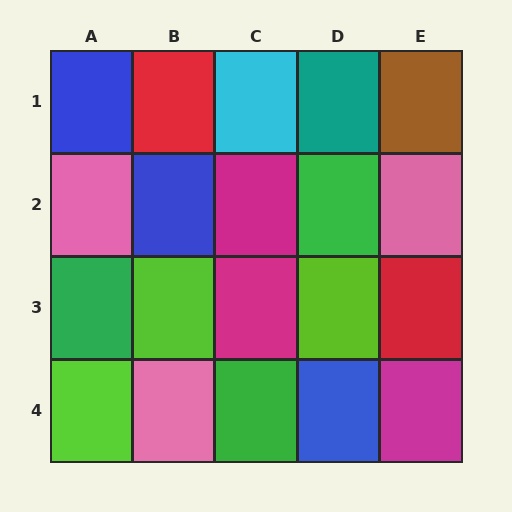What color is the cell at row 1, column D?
Teal.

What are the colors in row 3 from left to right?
Green, lime, magenta, lime, red.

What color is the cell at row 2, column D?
Green.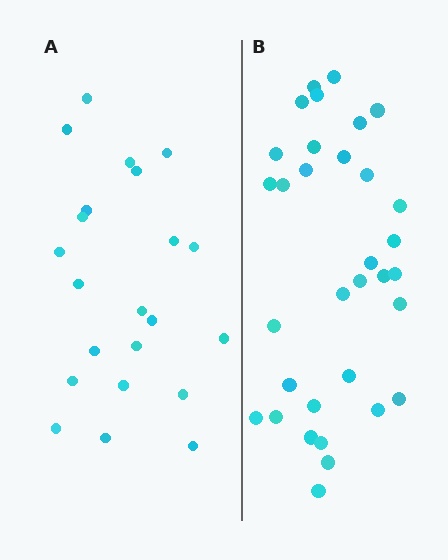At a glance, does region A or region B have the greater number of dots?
Region B (the right region) has more dots.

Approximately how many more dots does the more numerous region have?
Region B has roughly 12 or so more dots than region A.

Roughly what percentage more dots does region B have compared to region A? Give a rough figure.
About 50% more.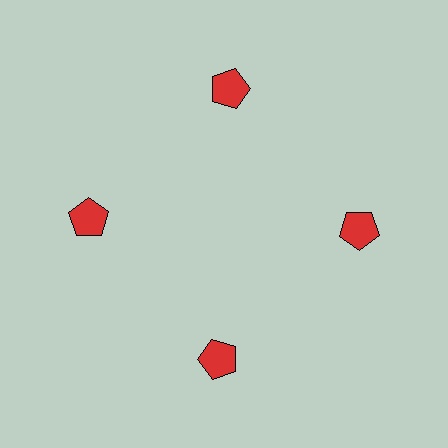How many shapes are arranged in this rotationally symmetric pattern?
There are 4 shapes, arranged in 4 groups of 1.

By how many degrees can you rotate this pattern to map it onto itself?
The pattern maps onto itself every 90 degrees of rotation.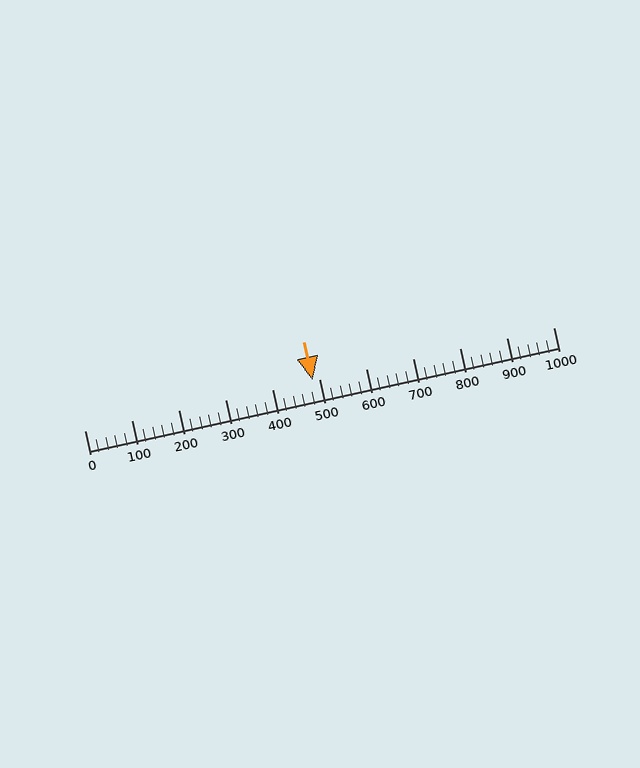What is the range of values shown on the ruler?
The ruler shows values from 0 to 1000.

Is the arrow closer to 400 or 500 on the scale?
The arrow is closer to 500.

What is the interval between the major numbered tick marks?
The major tick marks are spaced 100 units apart.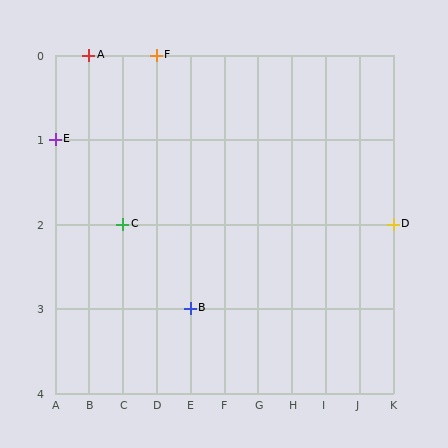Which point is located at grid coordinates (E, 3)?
Point B is at (E, 3).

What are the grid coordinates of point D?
Point D is at grid coordinates (K, 2).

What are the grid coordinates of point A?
Point A is at grid coordinates (B, 0).